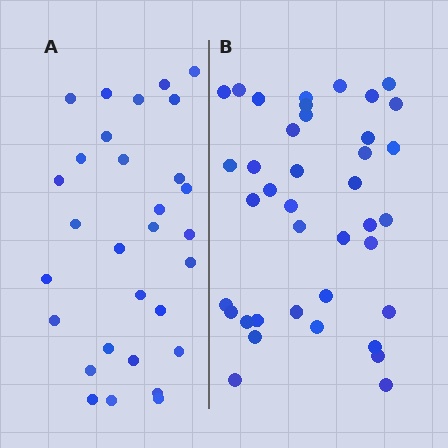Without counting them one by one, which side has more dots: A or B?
Region B (the right region) has more dots.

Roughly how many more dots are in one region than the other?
Region B has roughly 8 or so more dots than region A.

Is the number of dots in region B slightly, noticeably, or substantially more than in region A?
Region B has noticeably more, but not dramatically so. The ratio is roughly 1.3 to 1.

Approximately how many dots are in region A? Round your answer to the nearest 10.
About 30 dots.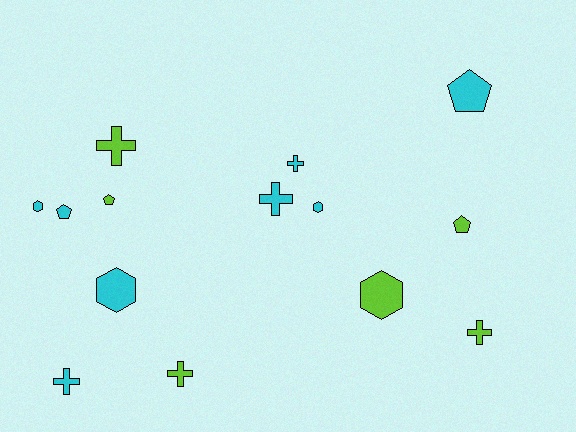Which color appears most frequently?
Cyan, with 8 objects.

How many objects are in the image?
There are 14 objects.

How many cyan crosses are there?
There are 3 cyan crosses.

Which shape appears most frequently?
Cross, with 6 objects.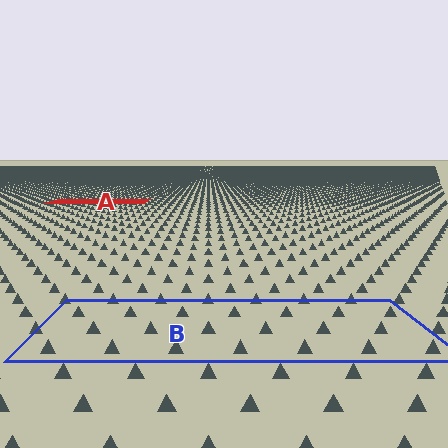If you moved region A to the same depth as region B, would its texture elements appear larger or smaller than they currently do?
They would appear larger. At a closer depth, the same texture elements are projected at a bigger on-screen size.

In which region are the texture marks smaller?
The texture marks are smaller in region A, because it is farther away.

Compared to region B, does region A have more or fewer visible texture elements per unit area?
Region A has more texture elements per unit area — they are packed more densely because it is farther away.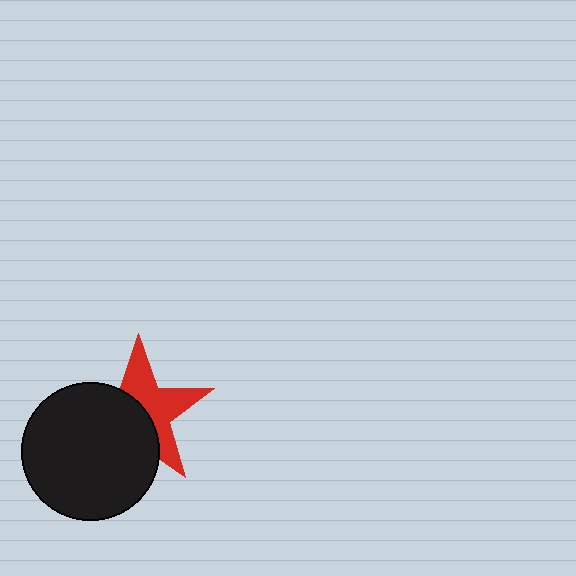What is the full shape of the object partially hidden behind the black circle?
The partially hidden object is a red star.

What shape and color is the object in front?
The object in front is a black circle.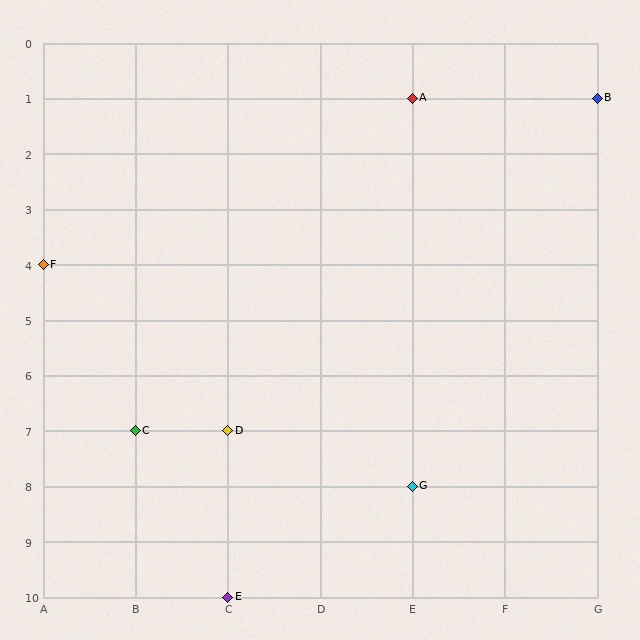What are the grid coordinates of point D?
Point D is at grid coordinates (C, 7).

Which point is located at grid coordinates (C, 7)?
Point D is at (C, 7).